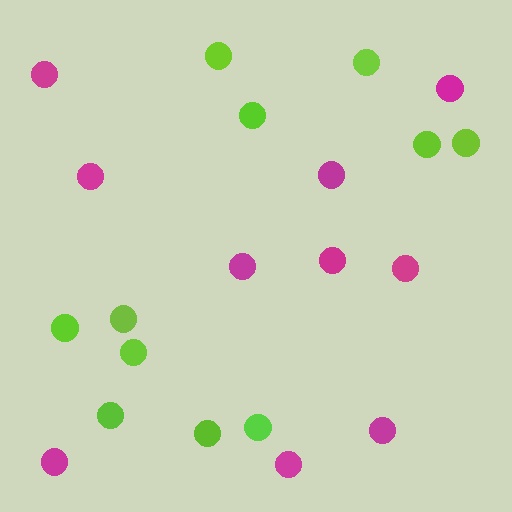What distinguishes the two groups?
There are 2 groups: one group of magenta circles (10) and one group of lime circles (11).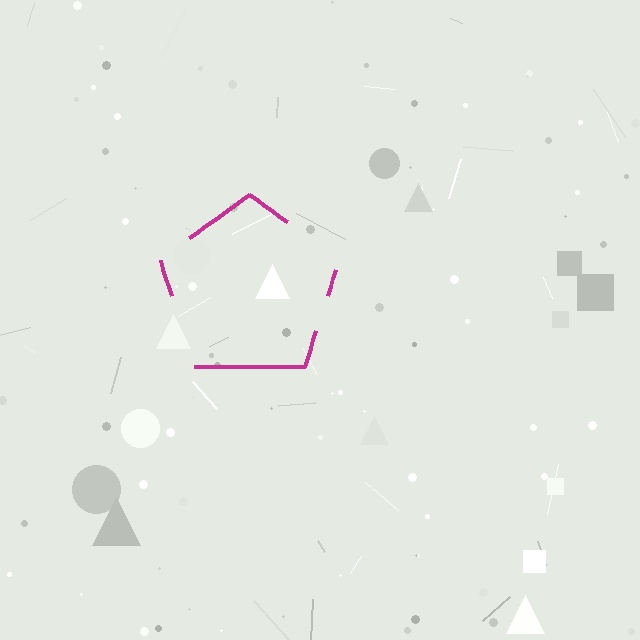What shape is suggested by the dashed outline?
The dashed outline suggests a pentagon.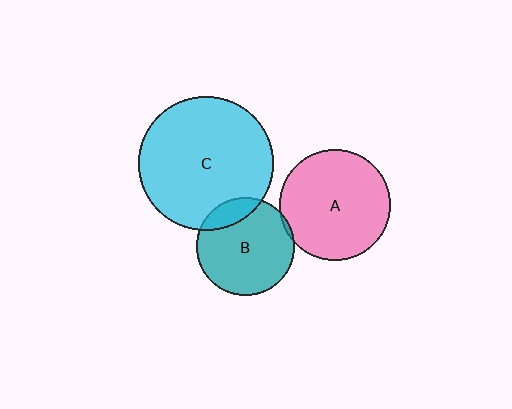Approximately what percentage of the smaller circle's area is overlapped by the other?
Approximately 5%.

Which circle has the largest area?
Circle C (cyan).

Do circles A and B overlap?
Yes.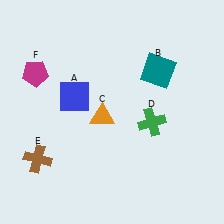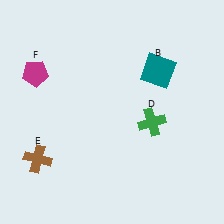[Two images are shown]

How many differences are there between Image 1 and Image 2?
There are 2 differences between the two images.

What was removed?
The blue square (A), the orange triangle (C) were removed in Image 2.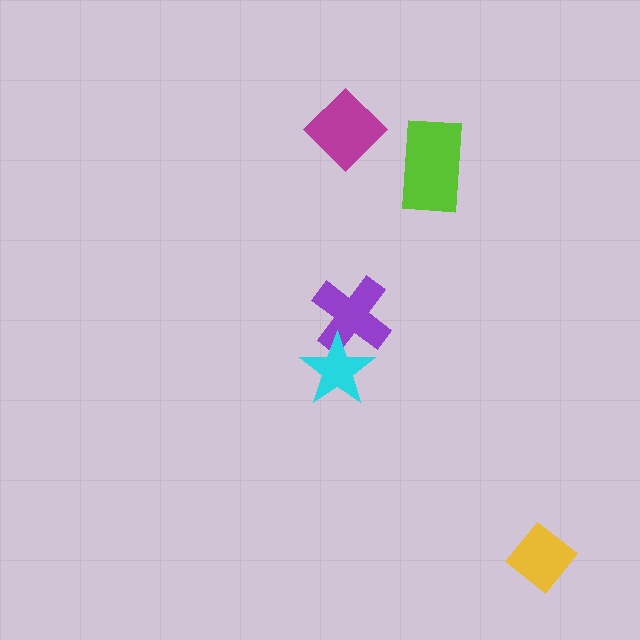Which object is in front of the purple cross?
The cyan star is in front of the purple cross.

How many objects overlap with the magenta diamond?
0 objects overlap with the magenta diamond.